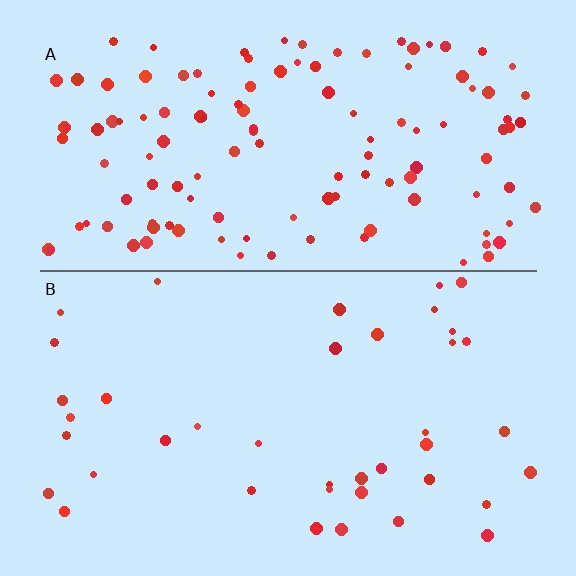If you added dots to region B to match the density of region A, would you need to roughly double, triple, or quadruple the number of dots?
Approximately triple.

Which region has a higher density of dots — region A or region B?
A (the top).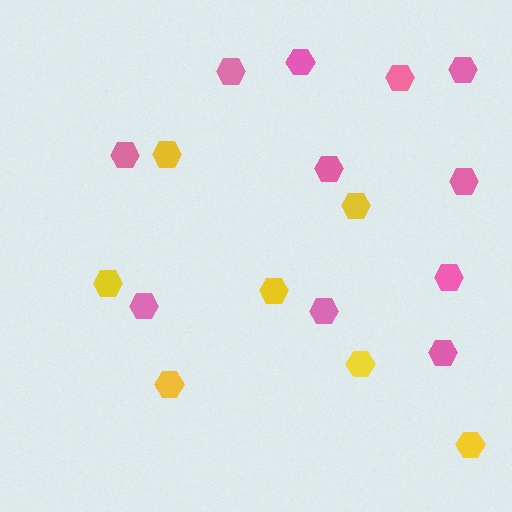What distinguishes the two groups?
There are 2 groups: one group of yellow hexagons (7) and one group of pink hexagons (11).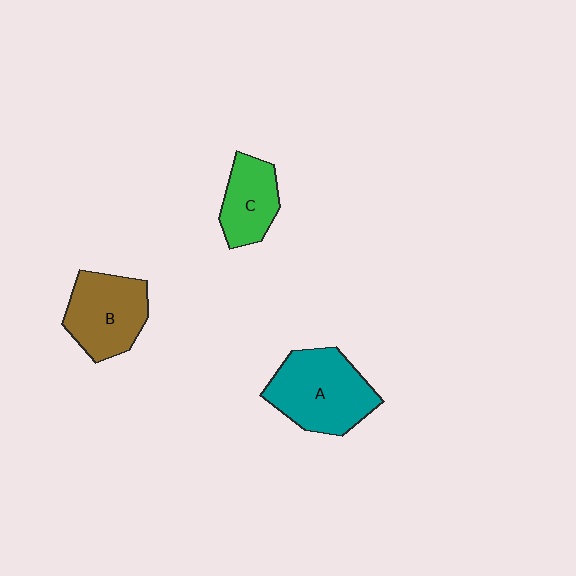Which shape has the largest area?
Shape A (teal).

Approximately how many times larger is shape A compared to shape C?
Approximately 1.6 times.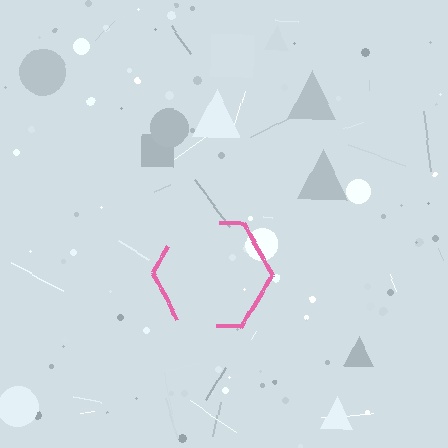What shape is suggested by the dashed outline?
The dashed outline suggests a hexagon.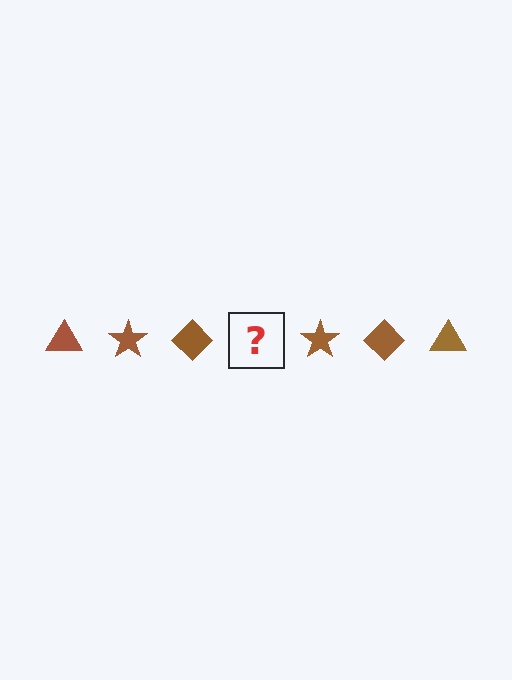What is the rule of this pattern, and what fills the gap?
The rule is that the pattern cycles through triangle, star, diamond shapes in brown. The gap should be filled with a brown triangle.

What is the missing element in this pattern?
The missing element is a brown triangle.